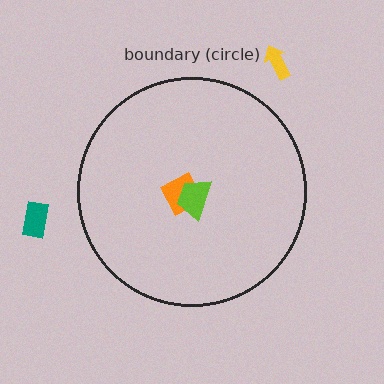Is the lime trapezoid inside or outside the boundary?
Inside.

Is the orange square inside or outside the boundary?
Inside.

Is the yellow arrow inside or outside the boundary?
Outside.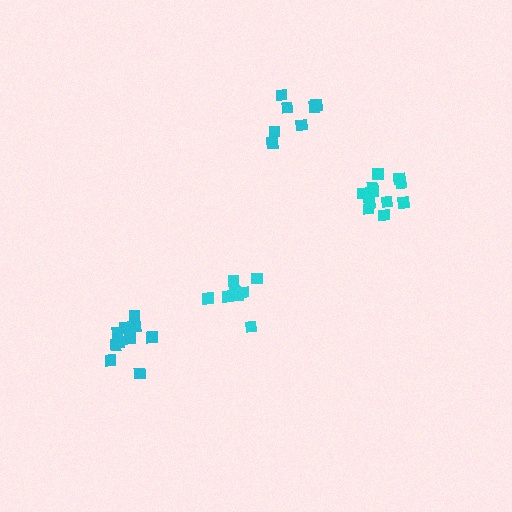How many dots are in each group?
Group 1: 8 dots, Group 2: 7 dots, Group 3: 10 dots, Group 4: 12 dots (37 total).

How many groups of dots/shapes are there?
There are 4 groups.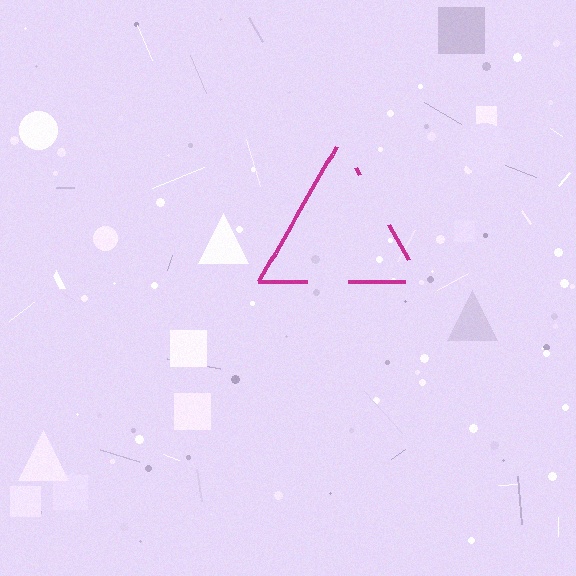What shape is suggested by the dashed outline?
The dashed outline suggests a triangle.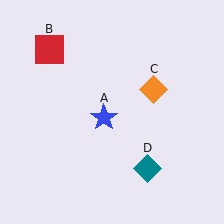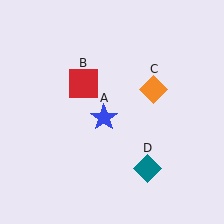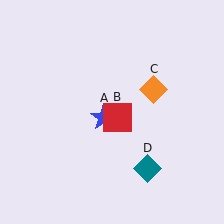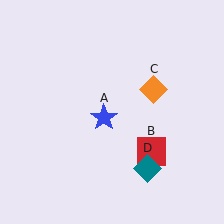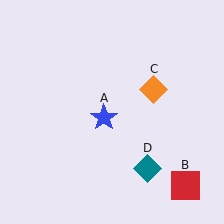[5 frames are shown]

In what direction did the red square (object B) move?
The red square (object B) moved down and to the right.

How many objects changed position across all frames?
1 object changed position: red square (object B).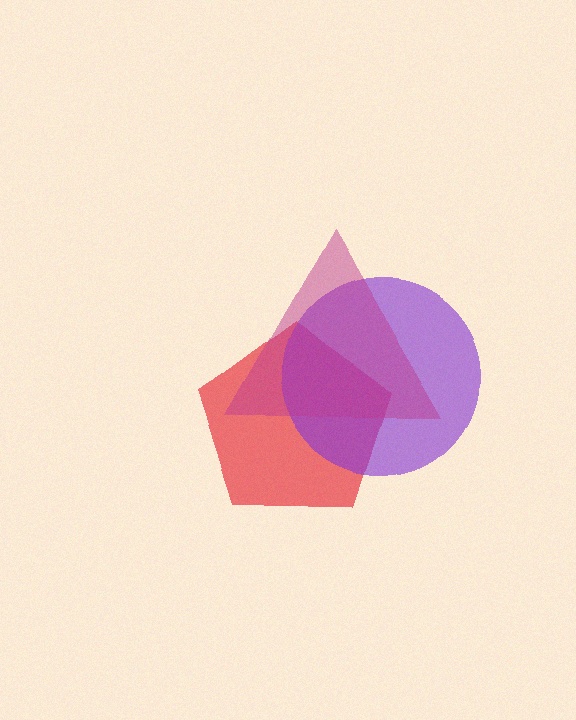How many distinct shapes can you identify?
There are 3 distinct shapes: a red pentagon, a purple circle, a magenta triangle.